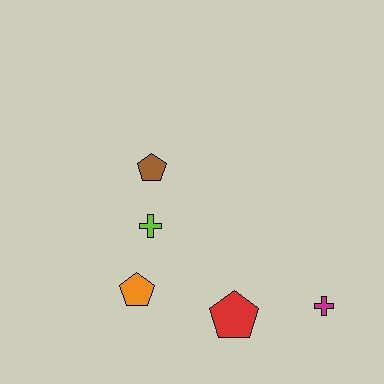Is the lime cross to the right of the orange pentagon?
Yes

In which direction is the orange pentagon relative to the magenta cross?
The orange pentagon is to the left of the magenta cross.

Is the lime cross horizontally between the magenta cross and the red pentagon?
No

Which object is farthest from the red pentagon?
The brown pentagon is farthest from the red pentagon.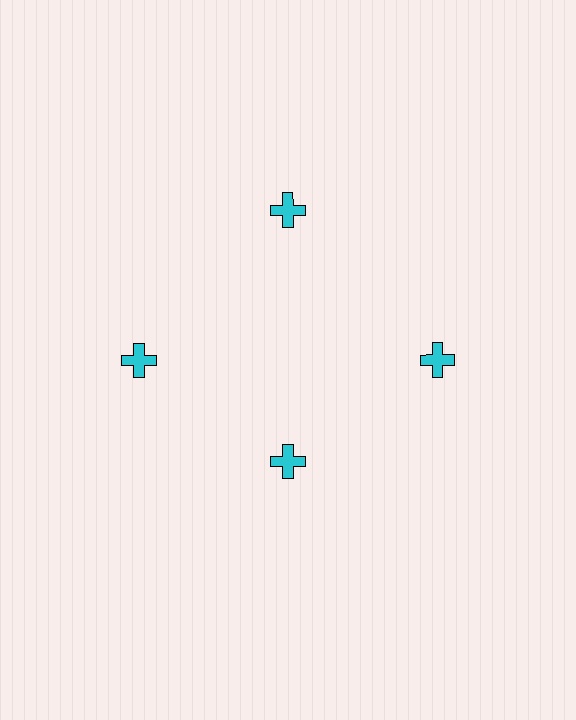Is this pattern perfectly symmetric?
No. The 4 cyan crosses are arranged in a ring, but one element near the 6 o'clock position is pulled inward toward the center, breaking the 4-fold rotational symmetry.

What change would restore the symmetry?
The symmetry would be restored by moving it outward, back onto the ring so that all 4 crosses sit at equal angles and equal distance from the center.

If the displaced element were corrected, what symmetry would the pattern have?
It would have 4-fold rotational symmetry — the pattern would map onto itself every 90 degrees.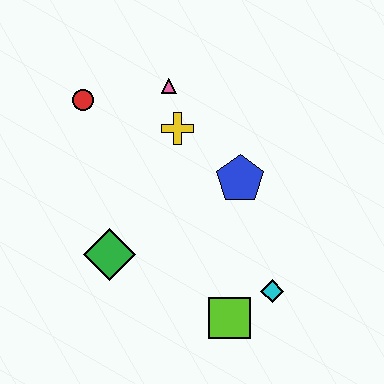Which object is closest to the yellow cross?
The pink triangle is closest to the yellow cross.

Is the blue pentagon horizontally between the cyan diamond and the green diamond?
Yes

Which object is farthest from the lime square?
The red circle is farthest from the lime square.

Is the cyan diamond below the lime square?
No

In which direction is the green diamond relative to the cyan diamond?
The green diamond is to the left of the cyan diamond.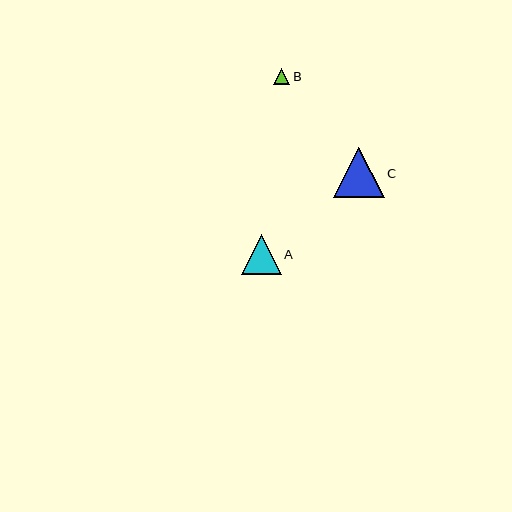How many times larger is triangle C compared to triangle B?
Triangle C is approximately 3.1 times the size of triangle B.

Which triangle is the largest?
Triangle C is the largest with a size of approximately 50 pixels.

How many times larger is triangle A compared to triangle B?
Triangle A is approximately 2.4 times the size of triangle B.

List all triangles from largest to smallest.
From largest to smallest: C, A, B.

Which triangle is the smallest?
Triangle B is the smallest with a size of approximately 16 pixels.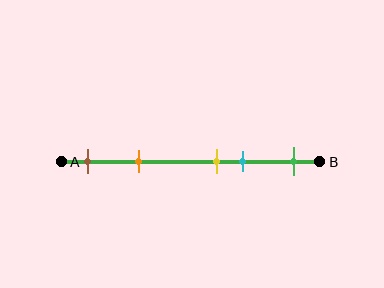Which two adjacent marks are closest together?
The yellow and cyan marks are the closest adjacent pair.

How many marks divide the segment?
There are 5 marks dividing the segment.